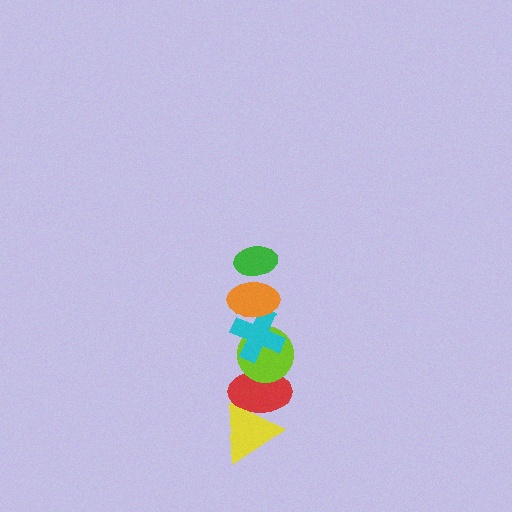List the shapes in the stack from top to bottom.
From top to bottom: the green ellipse, the orange ellipse, the cyan cross, the lime circle, the red ellipse, the yellow triangle.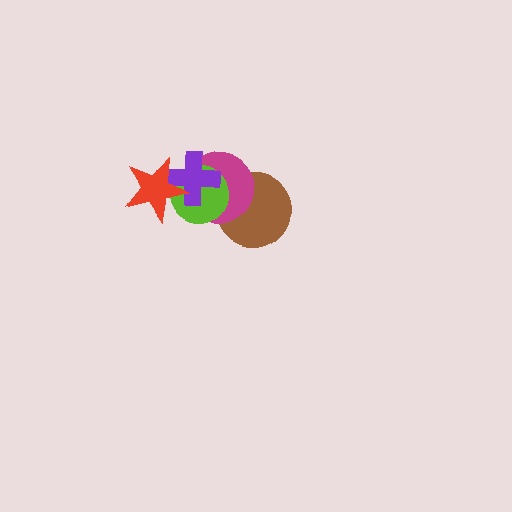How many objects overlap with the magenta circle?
4 objects overlap with the magenta circle.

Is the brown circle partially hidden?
Yes, it is partially covered by another shape.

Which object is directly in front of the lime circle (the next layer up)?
The purple cross is directly in front of the lime circle.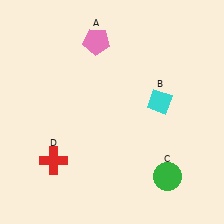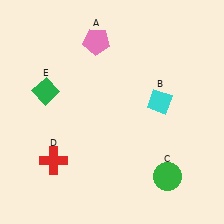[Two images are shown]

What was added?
A green diamond (E) was added in Image 2.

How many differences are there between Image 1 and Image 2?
There is 1 difference between the two images.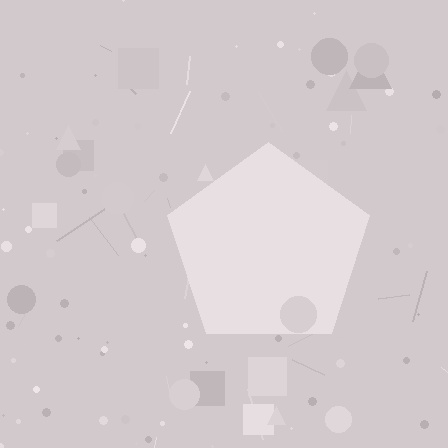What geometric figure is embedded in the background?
A pentagon is embedded in the background.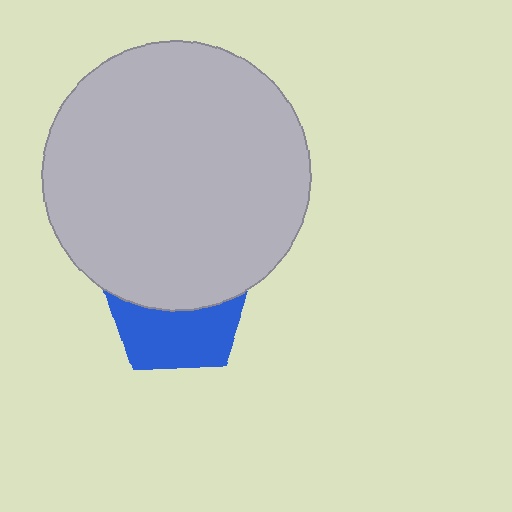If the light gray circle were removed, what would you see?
You would see the complete blue pentagon.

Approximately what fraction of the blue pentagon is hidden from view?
Roughly 52% of the blue pentagon is hidden behind the light gray circle.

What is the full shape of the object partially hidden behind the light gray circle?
The partially hidden object is a blue pentagon.